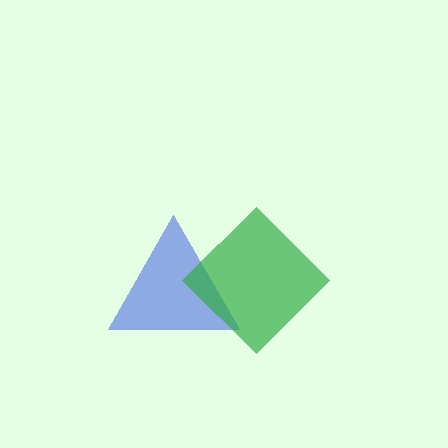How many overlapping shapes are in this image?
There are 2 overlapping shapes in the image.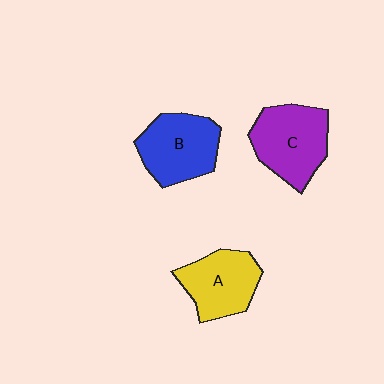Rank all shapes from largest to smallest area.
From largest to smallest: C (purple), B (blue), A (yellow).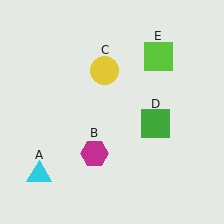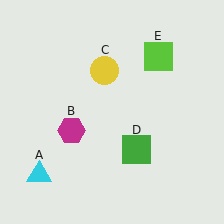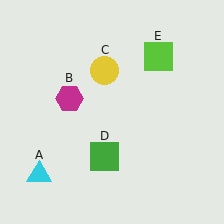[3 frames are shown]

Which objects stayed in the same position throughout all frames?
Cyan triangle (object A) and yellow circle (object C) and lime square (object E) remained stationary.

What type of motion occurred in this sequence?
The magenta hexagon (object B), green square (object D) rotated clockwise around the center of the scene.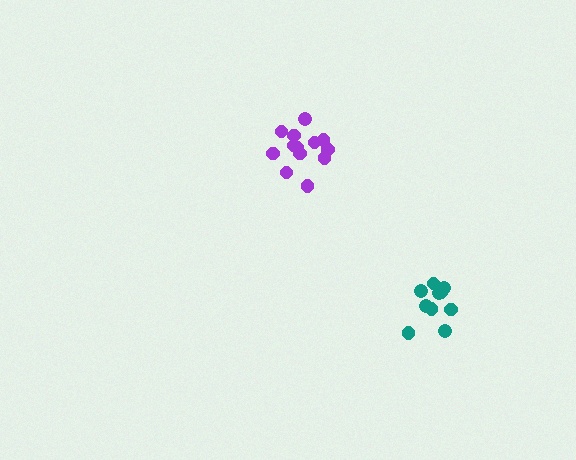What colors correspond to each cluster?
The clusters are colored: purple, teal.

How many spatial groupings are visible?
There are 2 spatial groupings.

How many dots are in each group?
Group 1: 13 dots, Group 2: 10 dots (23 total).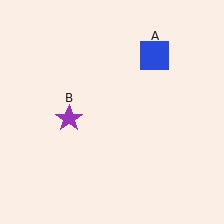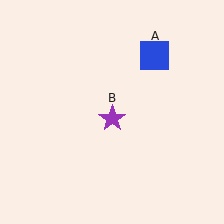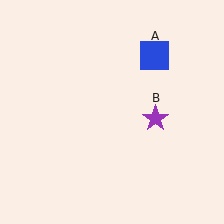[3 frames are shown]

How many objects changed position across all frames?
1 object changed position: purple star (object B).